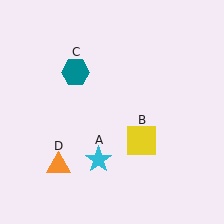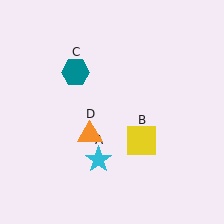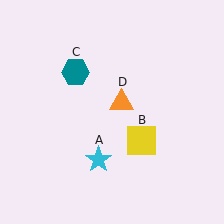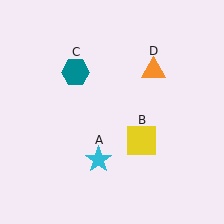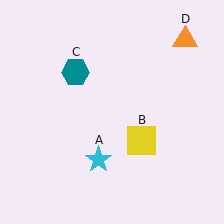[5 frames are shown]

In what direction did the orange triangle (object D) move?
The orange triangle (object D) moved up and to the right.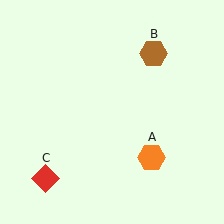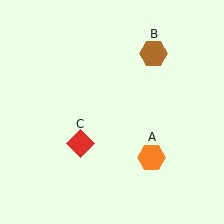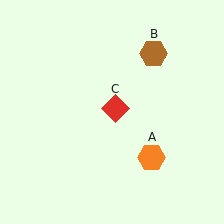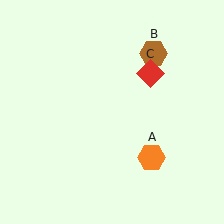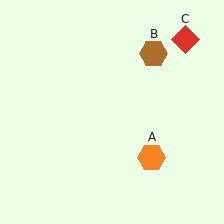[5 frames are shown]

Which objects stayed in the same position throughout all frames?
Orange hexagon (object A) and brown hexagon (object B) remained stationary.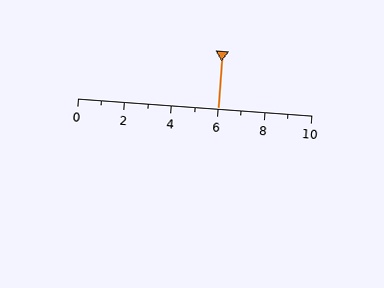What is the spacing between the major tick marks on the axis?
The major ticks are spaced 2 apart.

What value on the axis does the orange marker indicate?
The marker indicates approximately 6.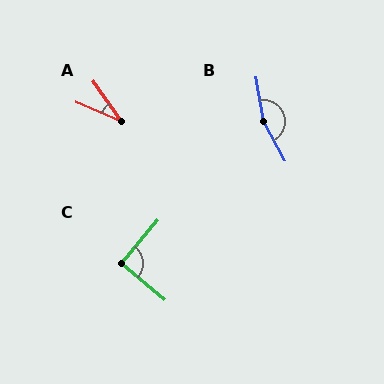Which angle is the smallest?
A, at approximately 32 degrees.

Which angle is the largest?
B, at approximately 160 degrees.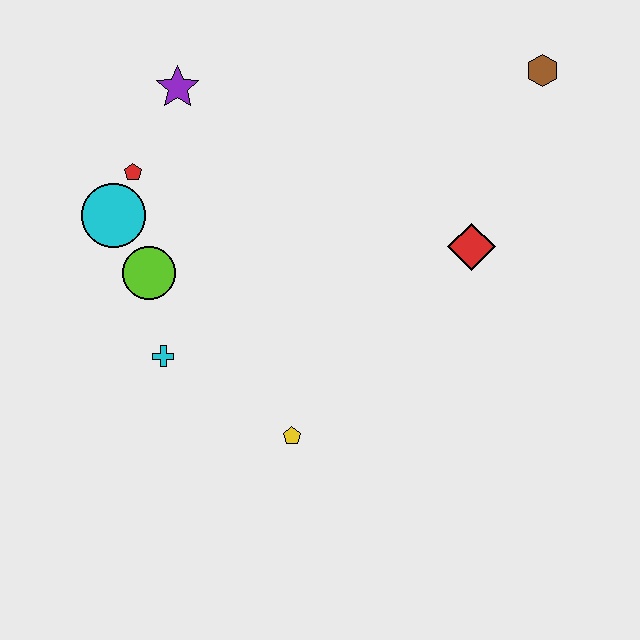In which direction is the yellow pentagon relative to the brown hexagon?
The yellow pentagon is below the brown hexagon.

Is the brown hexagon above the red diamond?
Yes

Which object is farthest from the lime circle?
The brown hexagon is farthest from the lime circle.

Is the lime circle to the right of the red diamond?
No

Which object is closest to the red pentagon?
The cyan circle is closest to the red pentagon.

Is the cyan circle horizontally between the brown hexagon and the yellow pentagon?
No